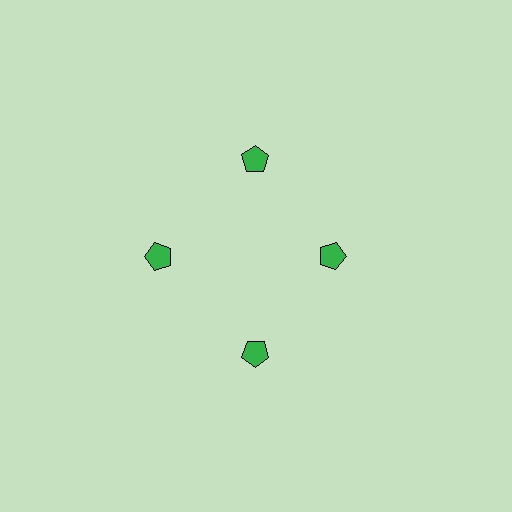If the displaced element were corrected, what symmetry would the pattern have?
It would have 4-fold rotational symmetry — the pattern would map onto itself every 90 degrees.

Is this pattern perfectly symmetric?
No. The 4 green pentagons are arranged in a ring, but one element near the 3 o'clock position is pulled inward toward the center, breaking the 4-fold rotational symmetry.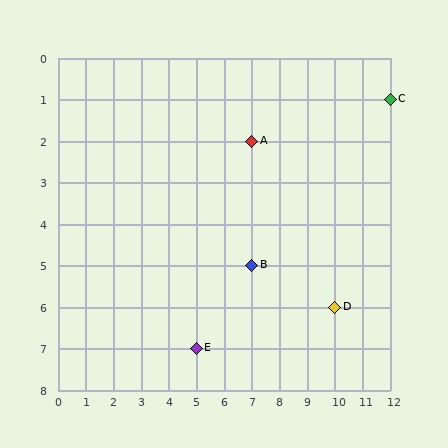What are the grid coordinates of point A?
Point A is at grid coordinates (7, 2).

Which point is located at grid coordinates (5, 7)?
Point E is at (5, 7).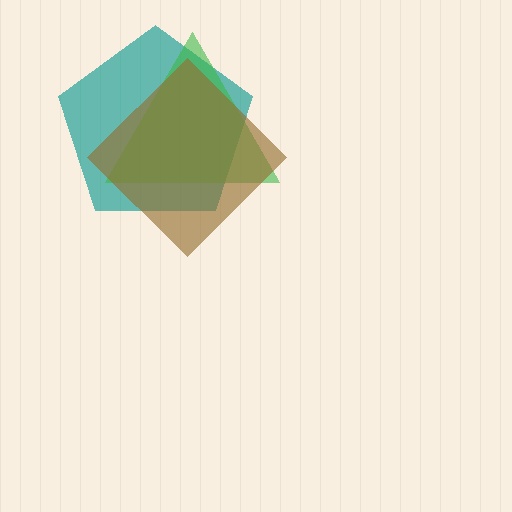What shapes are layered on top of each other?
The layered shapes are: a teal pentagon, a green triangle, a brown diamond.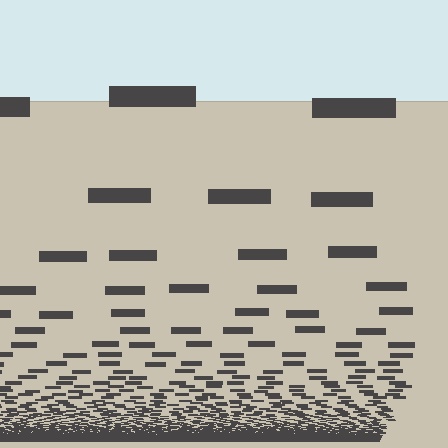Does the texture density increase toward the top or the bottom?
Density increases toward the bottom.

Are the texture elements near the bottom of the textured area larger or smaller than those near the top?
Smaller. The gradient is inverted — elements near the bottom are smaller and denser.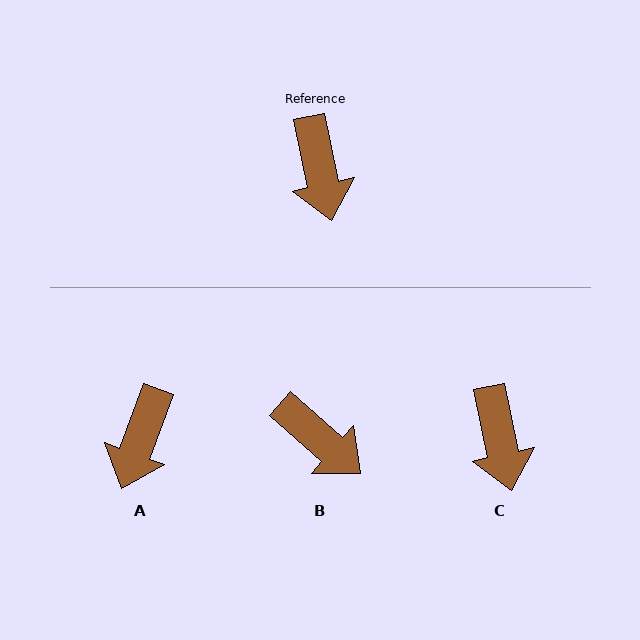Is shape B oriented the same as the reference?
No, it is off by about 37 degrees.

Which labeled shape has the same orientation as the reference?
C.